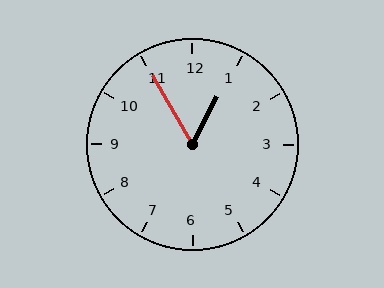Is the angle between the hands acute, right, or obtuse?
It is acute.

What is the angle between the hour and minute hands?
Approximately 58 degrees.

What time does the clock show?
12:55.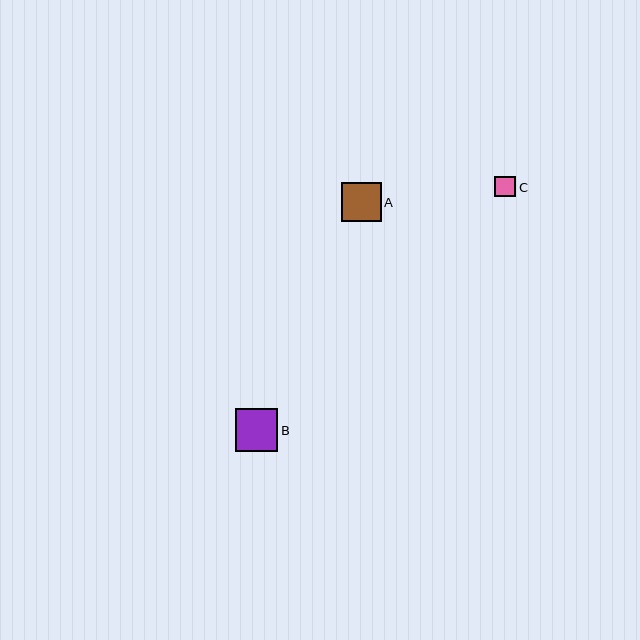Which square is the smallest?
Square C is the smallest with a size of approximately 21 pixels.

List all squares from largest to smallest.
From largest to smallest: B, A, C.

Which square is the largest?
Square B is the largest with a size of approximately 42 pixels.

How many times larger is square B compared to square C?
Square B is approximately 2.0 times the size of square C.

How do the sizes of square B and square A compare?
Square B and square A are approximately the same size.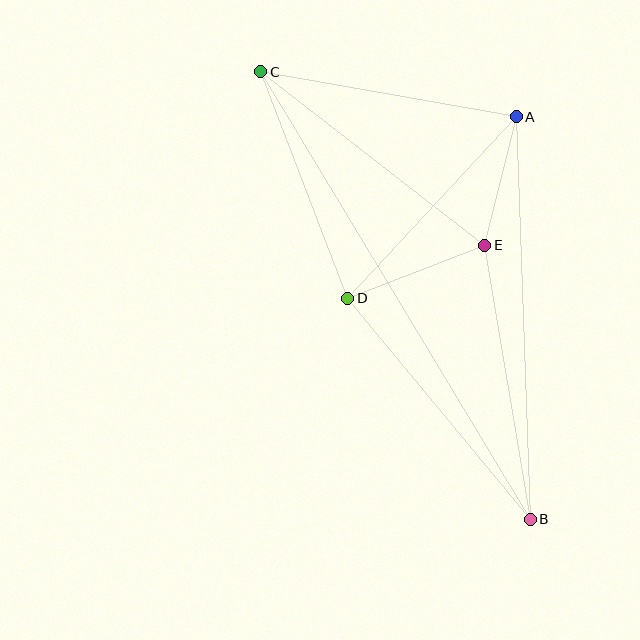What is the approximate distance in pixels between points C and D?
The distance between C and D is approximately 243 pixels.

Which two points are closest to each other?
Points A and E are closest to each other.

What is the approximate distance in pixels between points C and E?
The distance between C and E is approximately 283 pixels.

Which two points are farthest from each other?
Points B and C are farthest from each other.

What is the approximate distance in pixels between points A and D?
The distance between A and D is approximately 248 pixels.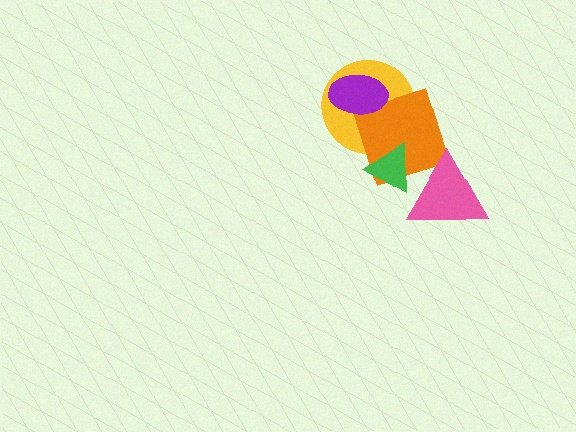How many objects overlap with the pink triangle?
2 objects overlap with the pink triangle.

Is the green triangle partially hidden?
Yes, it is partially covered by another shape.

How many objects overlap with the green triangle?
3 objects overlap with the green triangle.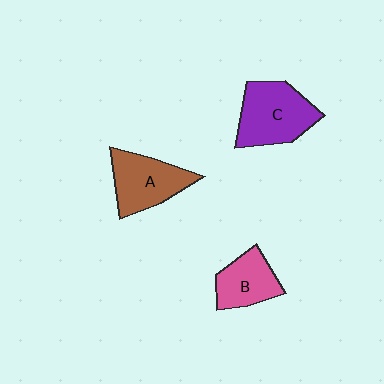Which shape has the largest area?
Shape C (purple).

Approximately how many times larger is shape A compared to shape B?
Approximately 1.3 times.